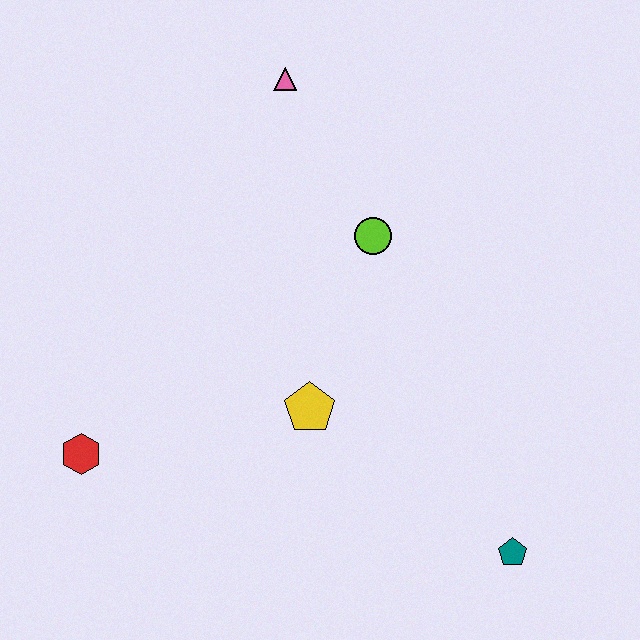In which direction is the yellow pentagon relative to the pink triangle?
The yellow pentagon is below the pink triangle.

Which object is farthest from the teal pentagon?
The pink triangle is farthest from the teal pentagon.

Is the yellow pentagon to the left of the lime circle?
Yes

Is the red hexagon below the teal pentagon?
No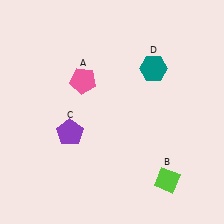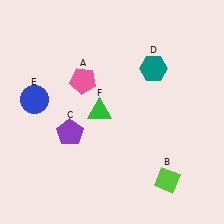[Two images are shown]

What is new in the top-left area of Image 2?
A green triangle (F) was added in the top-left area of Image 2.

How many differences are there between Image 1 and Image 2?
There are 2 differences between the two images.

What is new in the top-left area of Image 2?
A blue circle (E) was added in the top-left area of Image 2.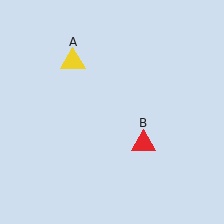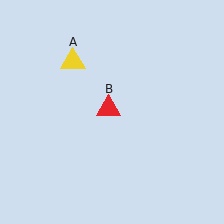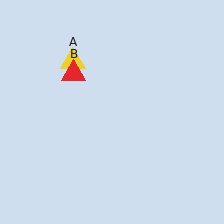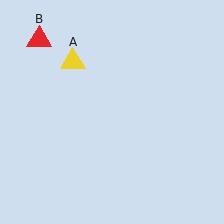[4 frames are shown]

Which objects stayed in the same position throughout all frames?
Yellow triangle (object A) remained stationary.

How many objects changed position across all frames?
1 object changed position: red triangle (object B).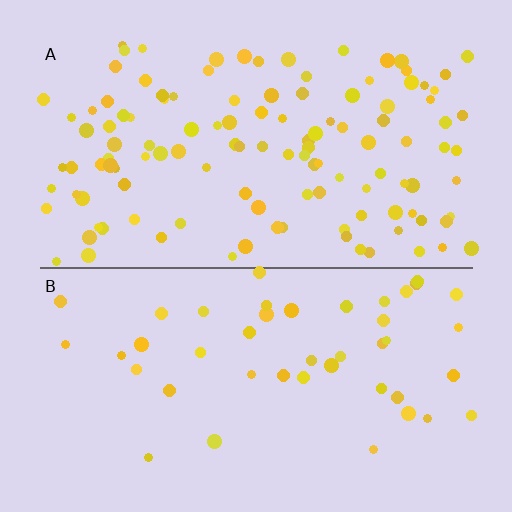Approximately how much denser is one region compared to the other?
Approximately 2.6× — region A over region B.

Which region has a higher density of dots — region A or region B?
A (the top).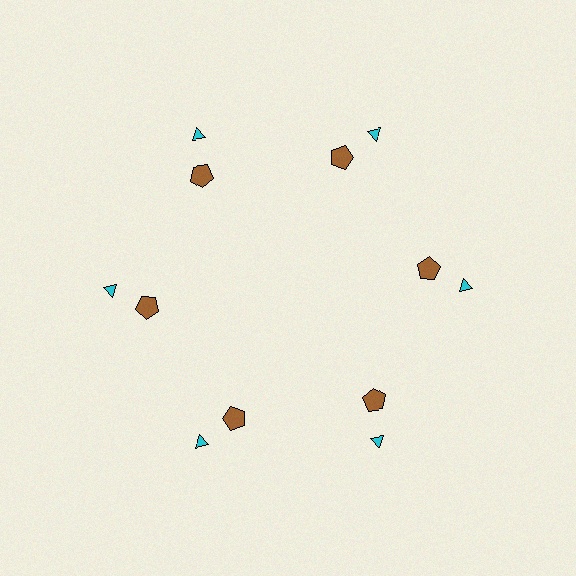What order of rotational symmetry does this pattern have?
This pattern has 6-fold rotational symmetry.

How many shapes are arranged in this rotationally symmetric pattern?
There are 12 shapes, arranged in 6 groups of 2.